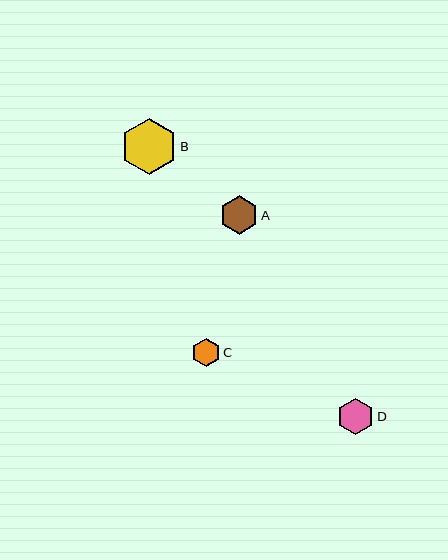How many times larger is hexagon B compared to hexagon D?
Hexagon B is approximately 1.5 times the size of hexagon D.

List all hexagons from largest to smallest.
From largest to smallest: B, A, D, C.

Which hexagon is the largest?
Hexagon B is the largest with a size of approximately 56 pixels.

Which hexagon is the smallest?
Hexagon C is the smallest with a size of approximately 28 pixels.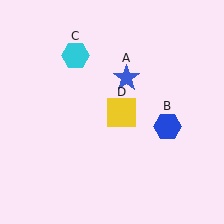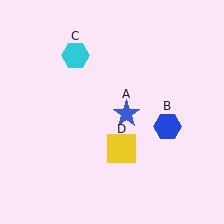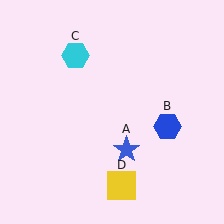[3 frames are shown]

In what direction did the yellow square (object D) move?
The yellow square (object D) moved down.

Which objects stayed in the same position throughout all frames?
Blue hexagon (object B) and cyan hexagon (object C) remained stationary.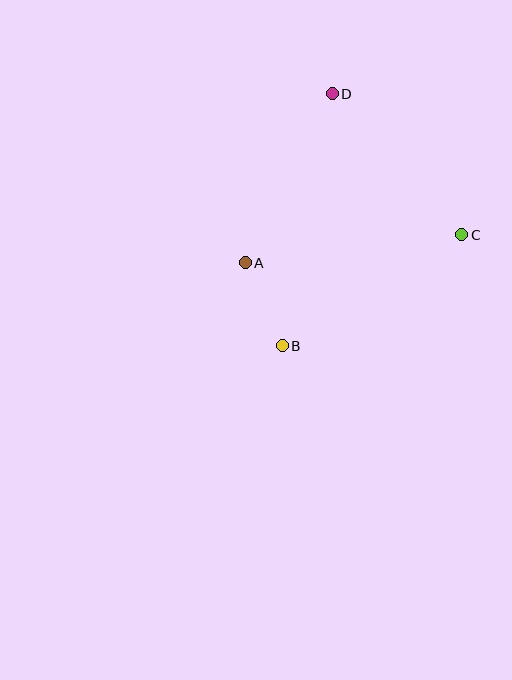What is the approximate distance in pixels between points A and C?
The distance between A and C is approximately 218 pixels.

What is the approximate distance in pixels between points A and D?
The distance between A and D is approximately 190 pixels.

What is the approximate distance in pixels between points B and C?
The distance between B and C is approximately 211 pixels.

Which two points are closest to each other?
Points A and B are closest to each other.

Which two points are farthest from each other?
Points B and D are farthest from each other.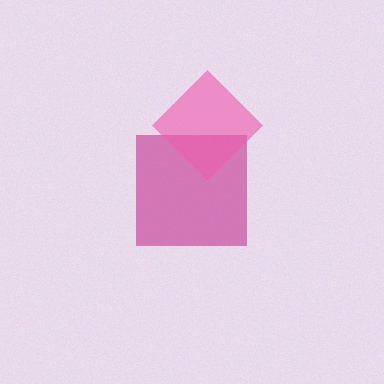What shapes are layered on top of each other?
The layered shapes are: a magenta square, a pink diamond.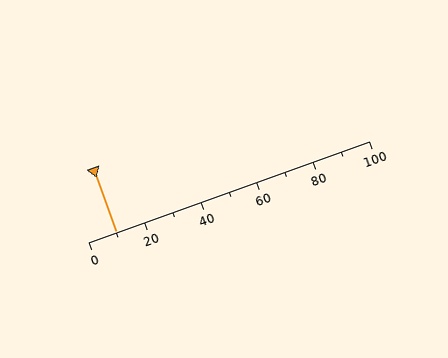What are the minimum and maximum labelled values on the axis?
The axis runs from 0 to 100.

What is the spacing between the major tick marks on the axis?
The major ticks are spaced 20 apart.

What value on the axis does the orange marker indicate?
The marker indicates approximately 10.